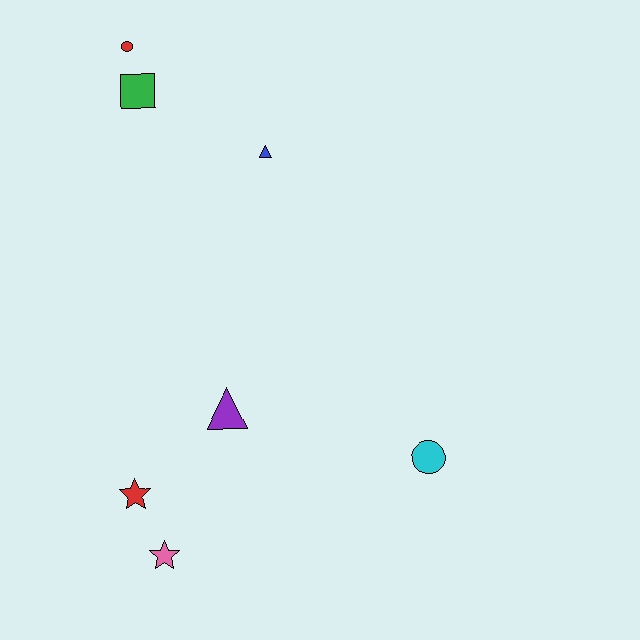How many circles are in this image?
There are 2 circles.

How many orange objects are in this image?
There are no orange objects.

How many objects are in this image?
There are 7 objects.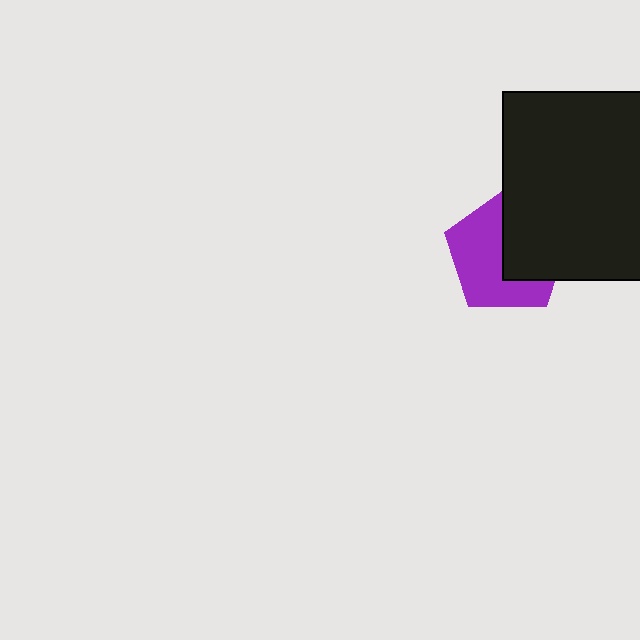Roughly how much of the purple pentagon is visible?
About half of it is visible (roughly 55%).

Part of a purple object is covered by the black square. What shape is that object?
It is a pentagon.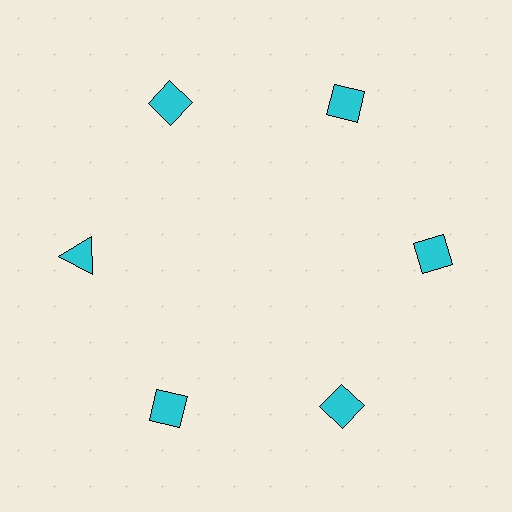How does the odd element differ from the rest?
It has a different shape: triangle instead of diamond.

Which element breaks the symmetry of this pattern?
The cyan triangle at roughly the 9 o'clock position breaks the symmetry. All other shapes are cyan diamonds.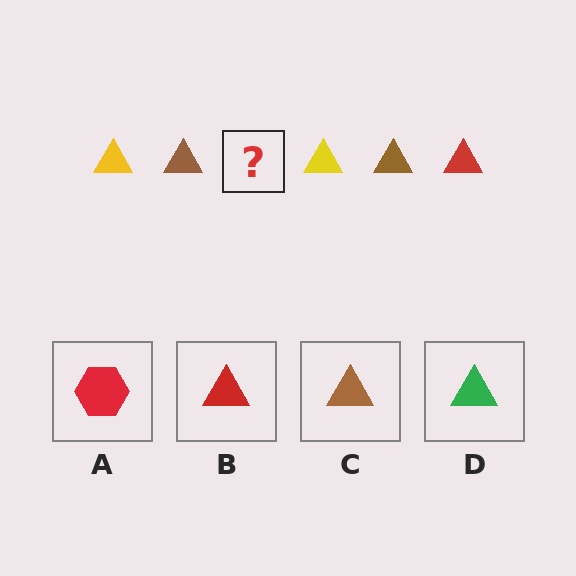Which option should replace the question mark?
Option B.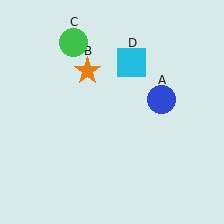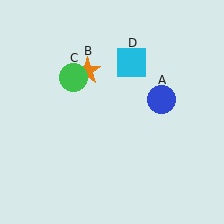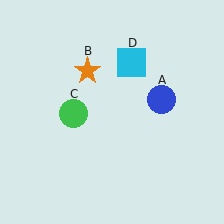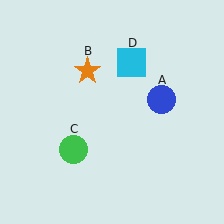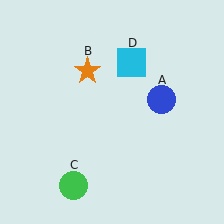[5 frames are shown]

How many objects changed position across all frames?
1 object changed position: green circle (object C).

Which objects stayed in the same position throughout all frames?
Blue circle (object A) and orange star (object B) and cyan square (object D) remained stationary.